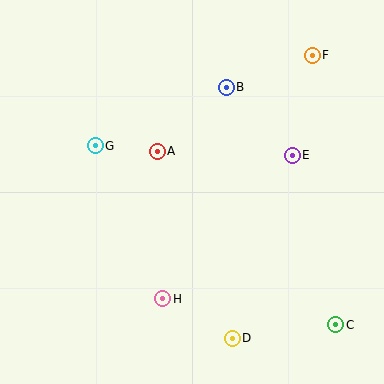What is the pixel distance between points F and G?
The distance between F and G is 235 pixels.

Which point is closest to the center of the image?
Point A at (157, 151) is closest to the center.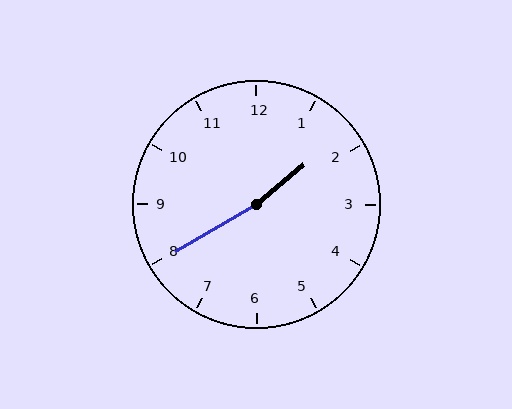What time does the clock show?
1:40.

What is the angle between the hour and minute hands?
Approximately 170 degrees.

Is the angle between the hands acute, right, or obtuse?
It is obtuse.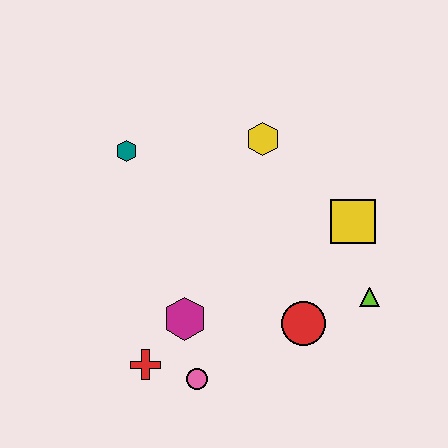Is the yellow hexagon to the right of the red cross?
Yes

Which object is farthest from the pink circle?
The yellow hexagon is farthest from the pink circle.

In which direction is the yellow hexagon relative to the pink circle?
The yellow hexagon is above the pink circle.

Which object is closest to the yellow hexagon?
The yellow square is closest to the yellow hexagon.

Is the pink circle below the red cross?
Yes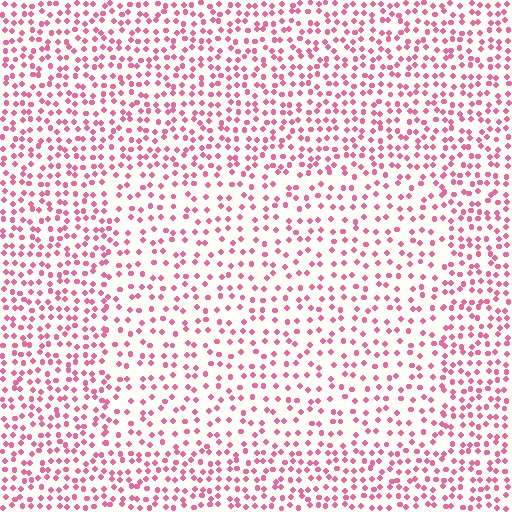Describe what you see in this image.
The image contains small pink elements arranged at two different densities. A rectangle-shaped region is visible where the elements are less densely packed than the surrounding area.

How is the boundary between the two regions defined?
The boundary is defined by a change in element density (approximately 1.6x ratio). All elements are the same color, size, and shape.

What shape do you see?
I see a rectangle.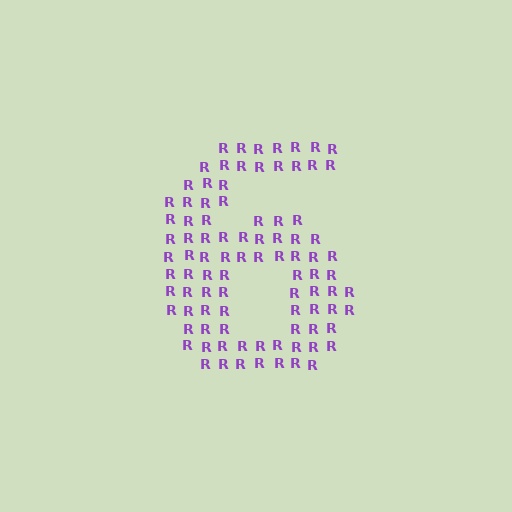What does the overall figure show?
The overall figure shows the digit 6.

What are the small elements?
The small elements are letter R's.